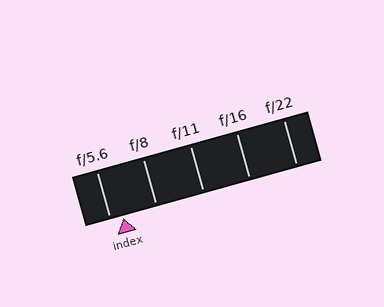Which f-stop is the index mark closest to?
The index mark is closest to f/5.6.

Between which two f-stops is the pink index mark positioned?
The index mark is between f/5.6 and f/8.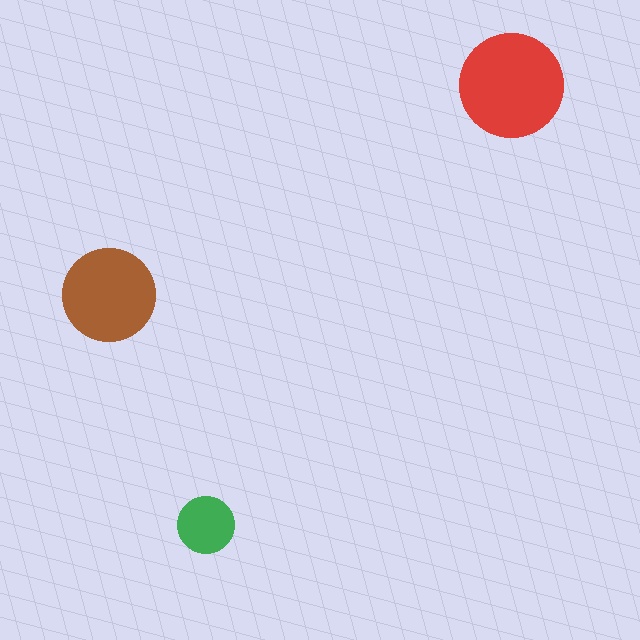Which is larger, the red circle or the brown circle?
The red one.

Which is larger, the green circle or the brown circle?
The brown one.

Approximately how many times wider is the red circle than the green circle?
About 2 times wider.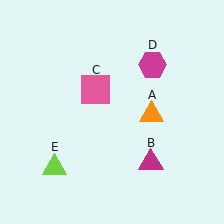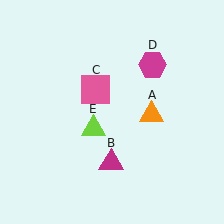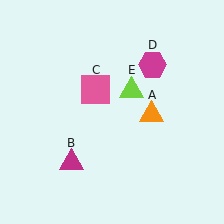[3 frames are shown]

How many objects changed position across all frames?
2 objects changed position: magenta triangle (object B), lime triangle (object E).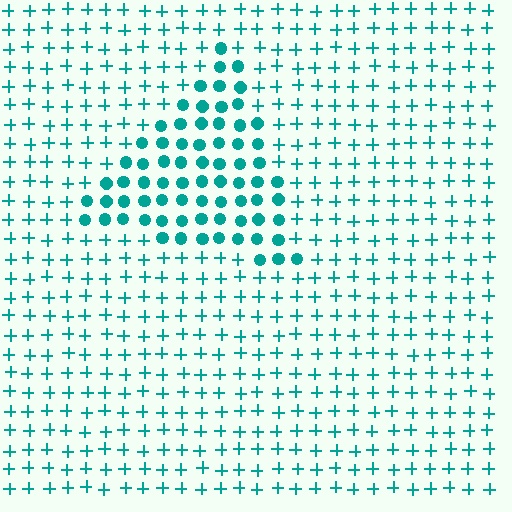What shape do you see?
I see a triangle.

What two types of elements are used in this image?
The image uses circles inside the triangle region and plus signs outside it.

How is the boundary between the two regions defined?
The boundary is defined by a change in element shape: circles inside vs. plus signs outside. All elements share the same color and spacing.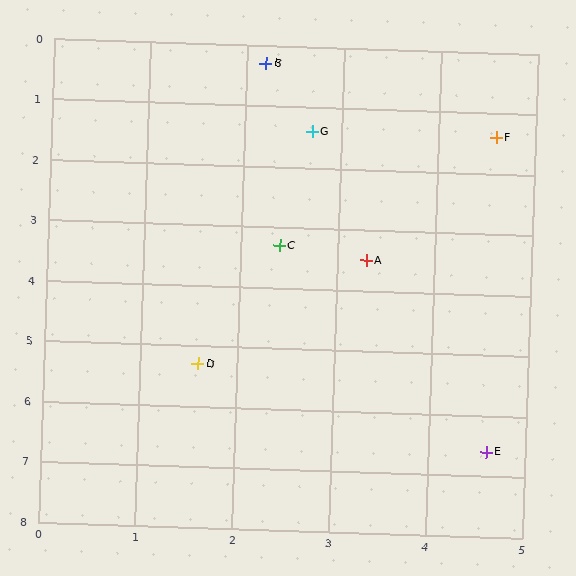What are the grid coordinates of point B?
Point B is at approximately (2.2, 0.3).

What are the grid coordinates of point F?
Point F is at approximately (4.6, 1.4).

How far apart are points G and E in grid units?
Points G and E are about 5.5 grid units apart.